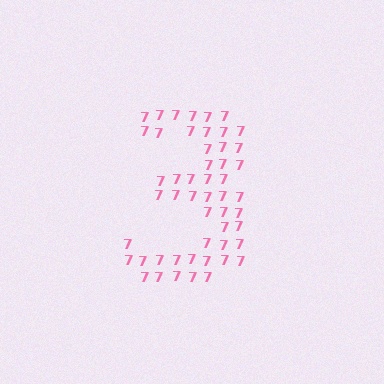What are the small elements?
The small elements are digit 7's.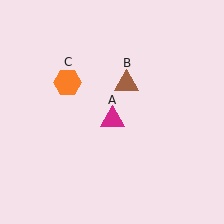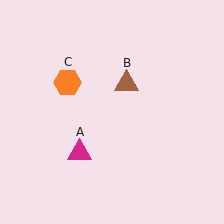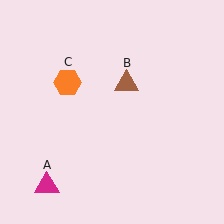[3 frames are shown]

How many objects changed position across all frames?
1 object changed position: magenta triangle (object A).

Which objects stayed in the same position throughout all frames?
Brown triangle (object B) and orange hexagon (object C) remained stationary.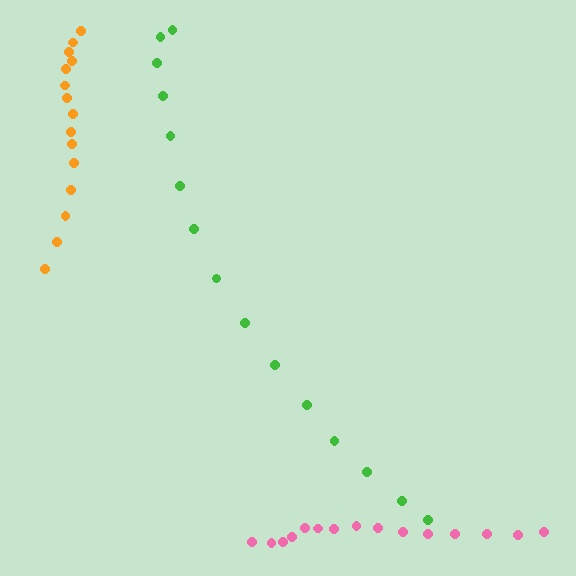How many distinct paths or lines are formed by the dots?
There are 3 distinct paths.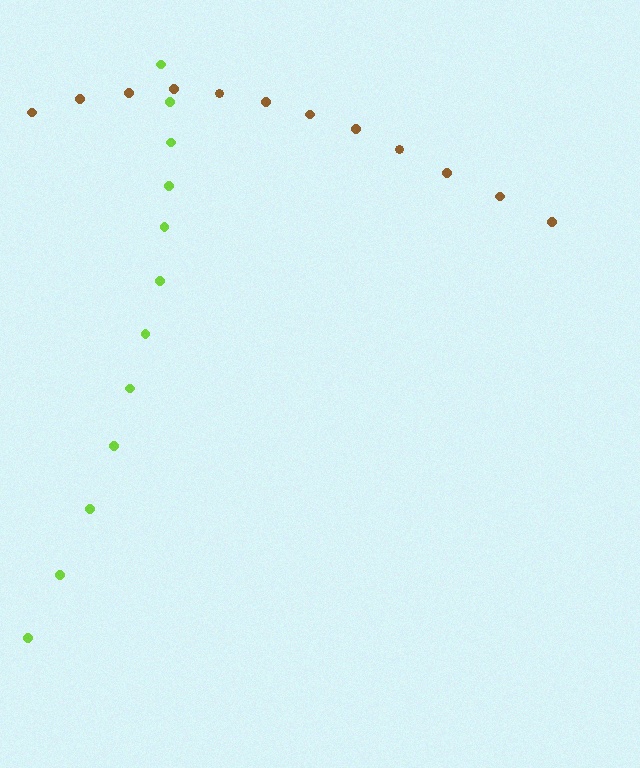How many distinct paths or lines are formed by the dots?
There are 2 distinct paths.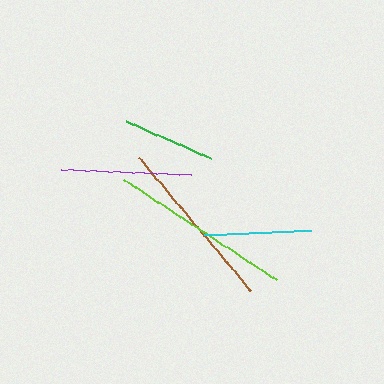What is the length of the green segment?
The green segment is approximately 93 pixels long.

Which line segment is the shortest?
The green line is the shortest at approximately 93 pixels.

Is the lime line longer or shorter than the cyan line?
The lime line is longer than the cyan line.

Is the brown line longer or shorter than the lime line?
The lime line is longer than the brown line.